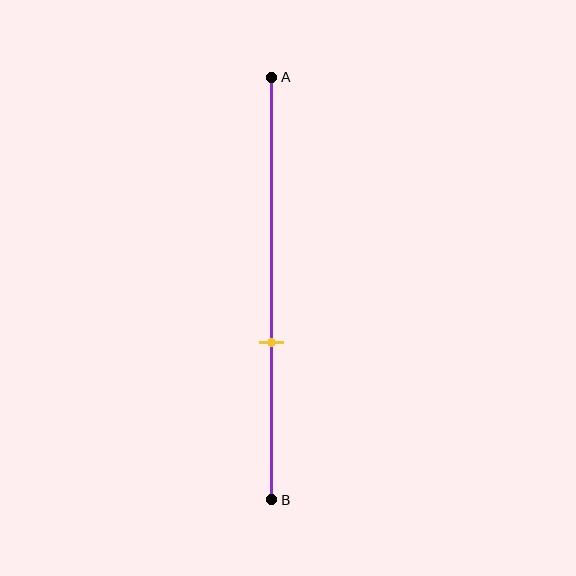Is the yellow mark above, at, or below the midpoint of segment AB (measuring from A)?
The yellow mark is below the midpoint of segment AB.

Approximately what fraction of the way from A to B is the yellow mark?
The yellow mark is approximately 65% of the way from A to B.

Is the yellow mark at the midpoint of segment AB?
No, the mark is at about 65% from A, not at the 50% midpoint.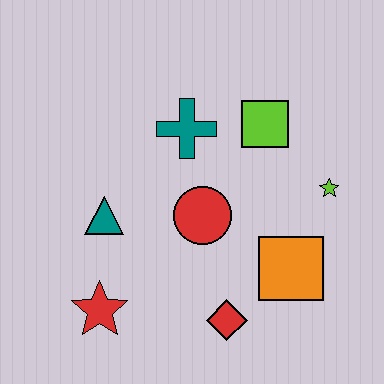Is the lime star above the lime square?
No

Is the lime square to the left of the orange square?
Yes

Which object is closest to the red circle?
The teal cross is closest to the red circle.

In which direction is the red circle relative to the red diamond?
The red circle is above the red diamond.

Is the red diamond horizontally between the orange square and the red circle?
Yes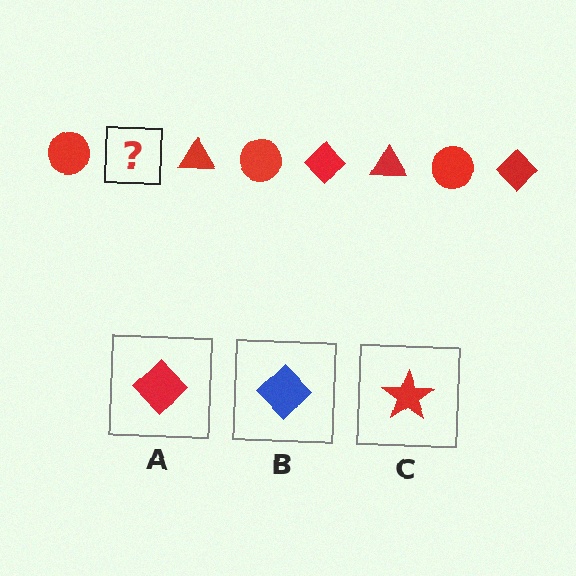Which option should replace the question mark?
Option A.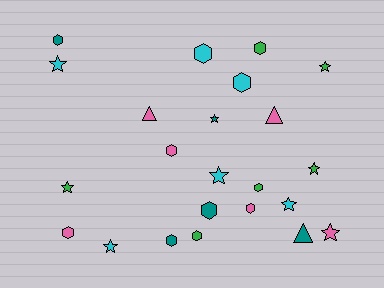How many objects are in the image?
There are 23 objects.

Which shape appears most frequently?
Hexagon, with 11 objects.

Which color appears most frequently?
Pink, with 6 objects.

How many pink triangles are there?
There are 2 pink triangles.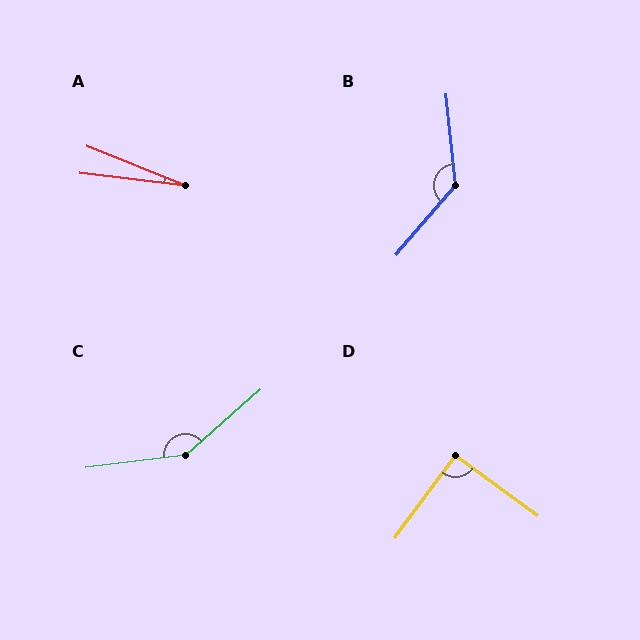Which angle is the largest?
C, at approximately 146 degrees.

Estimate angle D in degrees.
Approximately 90 degrees.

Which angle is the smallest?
A, at approximately 16 degrees.